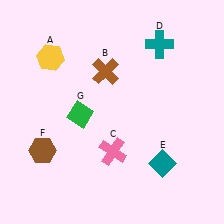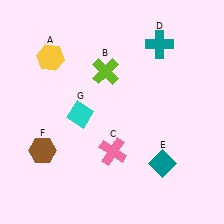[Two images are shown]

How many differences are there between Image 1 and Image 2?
There are 2 differences between the two images.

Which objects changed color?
B changed from brown to lime. G changed from green to cyan.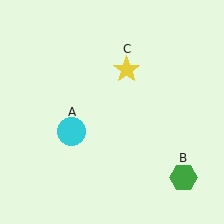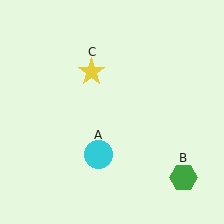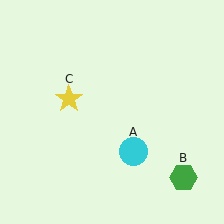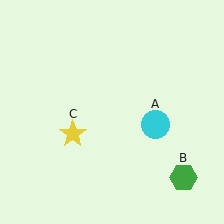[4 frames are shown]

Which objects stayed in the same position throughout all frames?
Green hexagon (object B) remained stationary.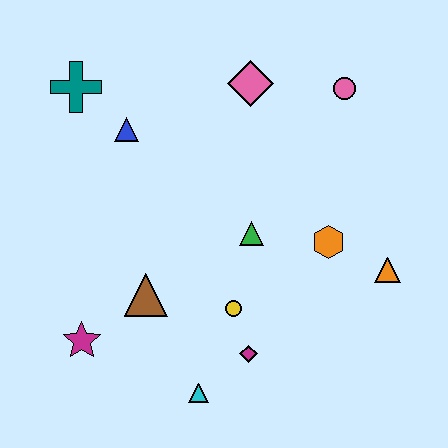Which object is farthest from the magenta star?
The pink circle is farthest from the magenta star.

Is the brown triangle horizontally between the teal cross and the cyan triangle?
Yes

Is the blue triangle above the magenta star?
Yes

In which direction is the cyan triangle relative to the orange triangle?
The cyan triangle is to the left of the orange triangle.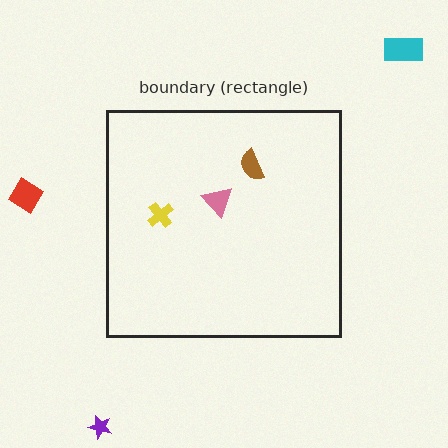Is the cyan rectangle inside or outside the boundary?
Outside.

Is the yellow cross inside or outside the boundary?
Inside.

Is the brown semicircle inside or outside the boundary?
Inside.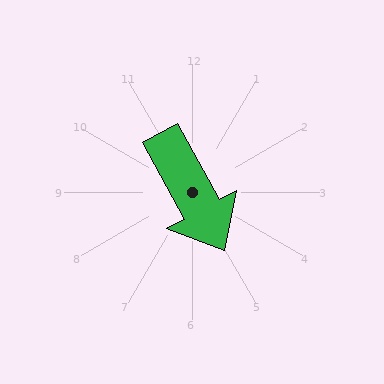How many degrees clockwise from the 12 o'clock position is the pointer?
Approximately 151 degrees.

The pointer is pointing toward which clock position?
Roughly 5 o'clock.